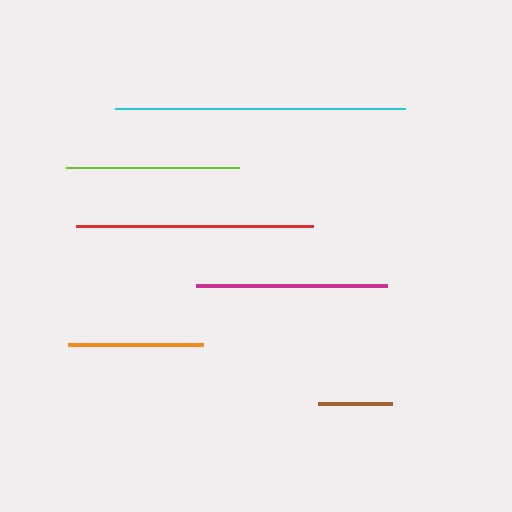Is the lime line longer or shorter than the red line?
The red line is longer than the lime line.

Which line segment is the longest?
The cyan line is the longest at approximately 290 pixels.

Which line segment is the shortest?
The brown line is the shortest at approximately 74 pixels.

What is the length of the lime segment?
The lime segment is approximately 172 pixels long.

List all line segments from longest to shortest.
From longest to shortest: cyan, red, magenta, lime, orange, brown.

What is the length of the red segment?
The red segment is approximately 237 pixels long.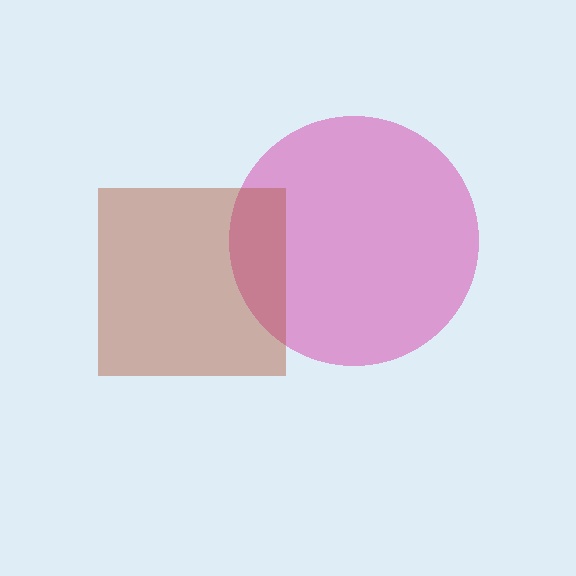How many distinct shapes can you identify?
There are 2 distinct shapes: a magenta circle, a brown square.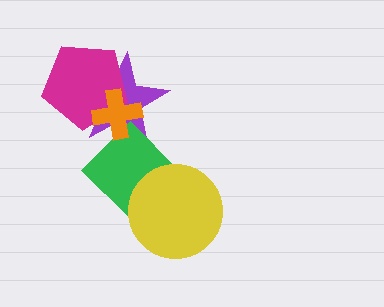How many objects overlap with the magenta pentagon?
2 objects overlap with the magenta pentagon.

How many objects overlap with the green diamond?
3 objects overlap with the green diamond.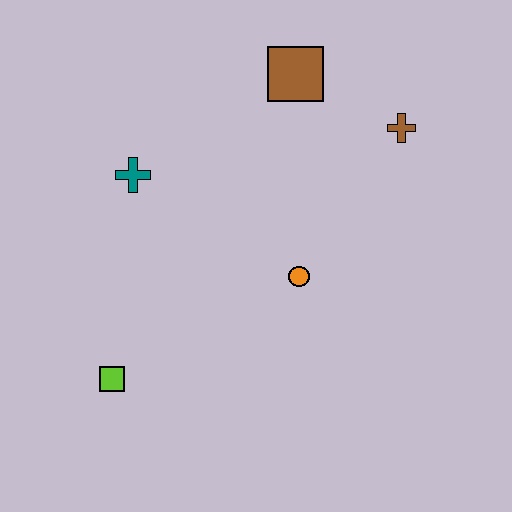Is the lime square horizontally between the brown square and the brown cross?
No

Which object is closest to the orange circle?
The brown cross is closest to the orange circle.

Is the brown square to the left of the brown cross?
Yes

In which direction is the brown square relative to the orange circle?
The brown square is above the orange circle.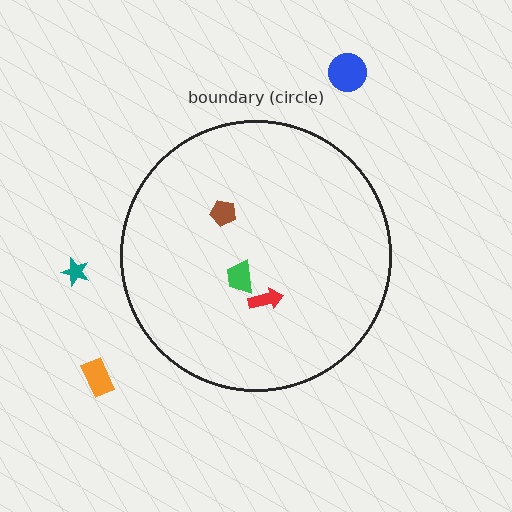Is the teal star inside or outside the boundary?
Outside.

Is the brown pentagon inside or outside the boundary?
Inside.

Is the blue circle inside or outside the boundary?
Outside.